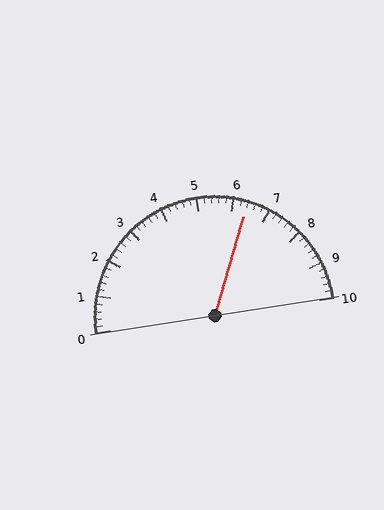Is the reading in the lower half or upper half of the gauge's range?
The reading is in the upper half of the range (0 to 10).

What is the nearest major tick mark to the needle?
The nearest major tick mark is 6.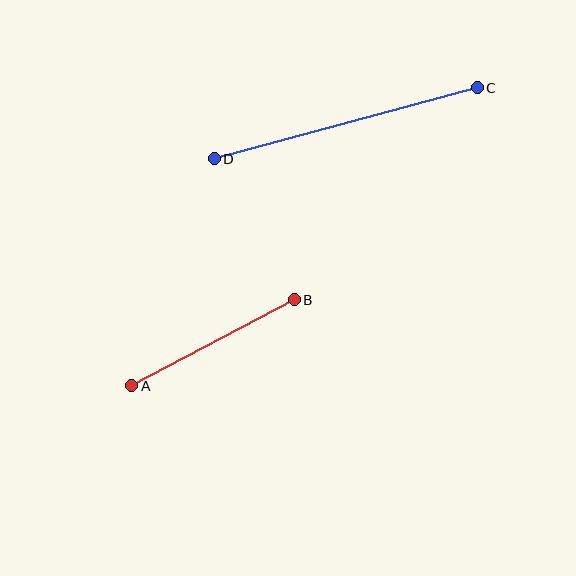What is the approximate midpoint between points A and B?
The midpoint is at approximately (213, 343) pixels.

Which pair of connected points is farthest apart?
Points C and D are farthest apart.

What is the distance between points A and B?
The distance is approximately 184 pixels.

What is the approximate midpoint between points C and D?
The midpoint is at approximately (346, 123) pixels.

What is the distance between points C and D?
The distance is approximately 272 pixels.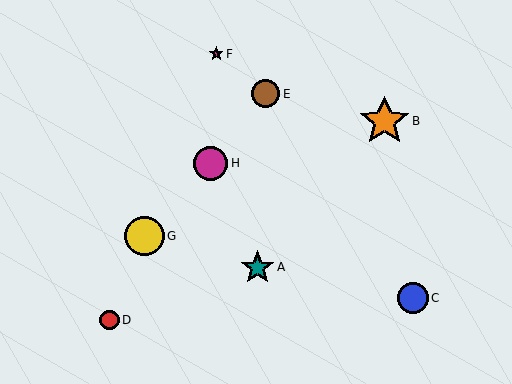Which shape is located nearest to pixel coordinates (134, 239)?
The yellow circle (labeled G) at (145, 236) is nearest to that location.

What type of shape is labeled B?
Shape B is an orange star.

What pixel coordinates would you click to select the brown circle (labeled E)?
Click at (266, 94) to select the brown circle E.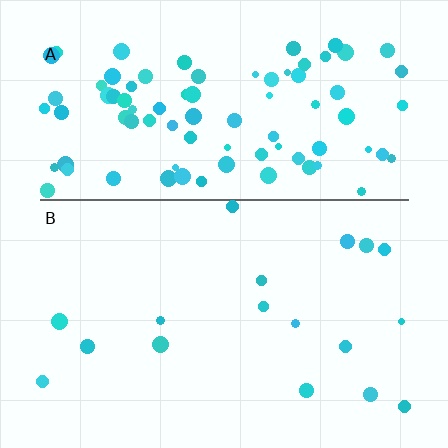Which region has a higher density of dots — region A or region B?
A (the top).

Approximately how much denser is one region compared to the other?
Approximately 5.1× — region A over region B.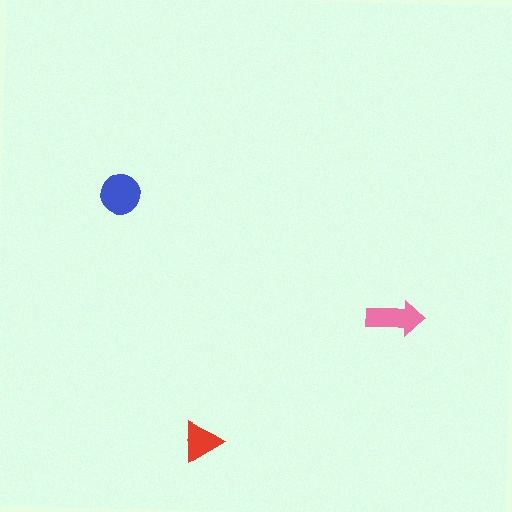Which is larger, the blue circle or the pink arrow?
The blue circle.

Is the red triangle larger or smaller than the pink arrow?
Smaller.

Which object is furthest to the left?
The blue circle is leftmost.